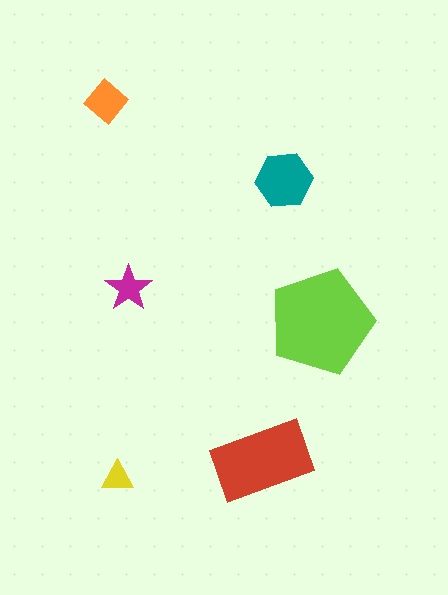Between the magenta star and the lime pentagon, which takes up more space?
The lime pentagon.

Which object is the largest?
The lime pentagon.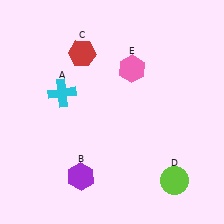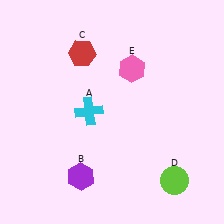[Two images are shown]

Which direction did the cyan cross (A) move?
The cyan cross (A) moved right.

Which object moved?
The cyan cross (A) moved right.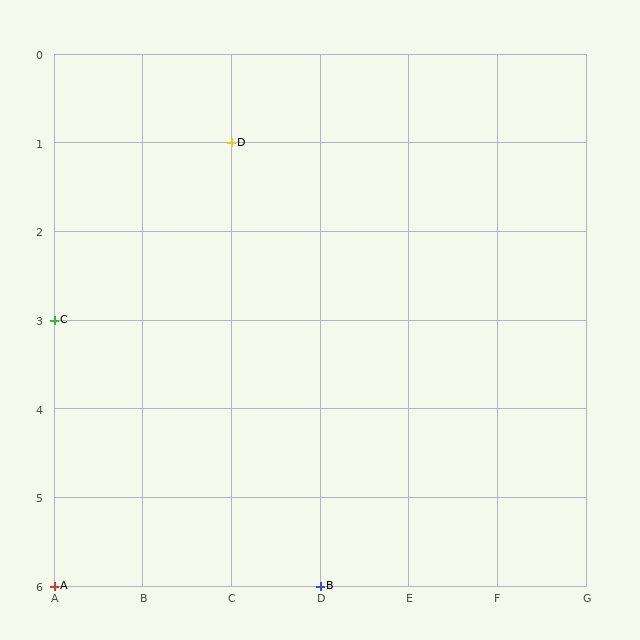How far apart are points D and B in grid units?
Points D and B are 1 column and 5 rows apart (about 5.1 grid units diagonally).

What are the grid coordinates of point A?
Point A is at grid coordinates (A, 6).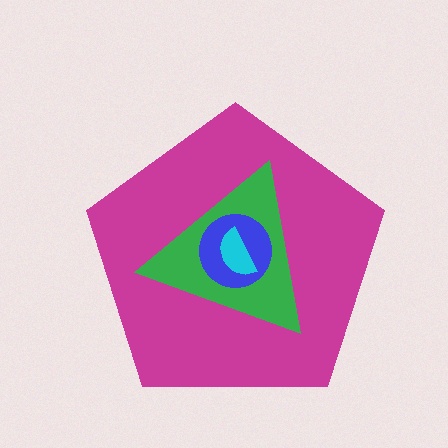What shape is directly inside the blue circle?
The cyan semicircle.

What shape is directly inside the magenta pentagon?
The green triangle.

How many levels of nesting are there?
4.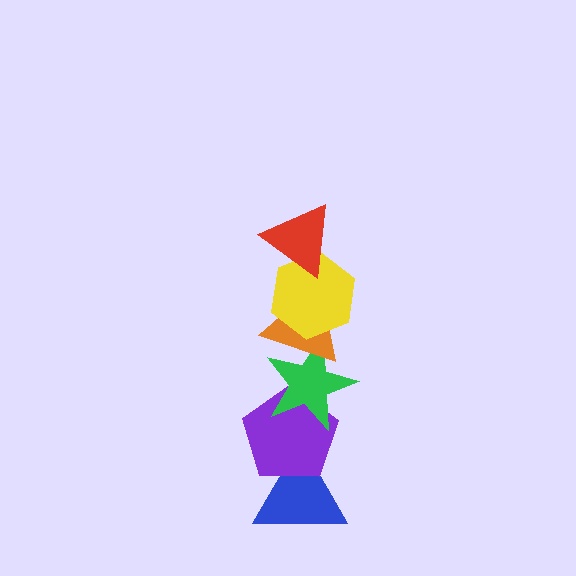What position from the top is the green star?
The green star is 4th from the top.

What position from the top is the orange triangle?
The orange triangle is 3rd from the top.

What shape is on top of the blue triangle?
The purple pentagon is on top of the blue triangle.